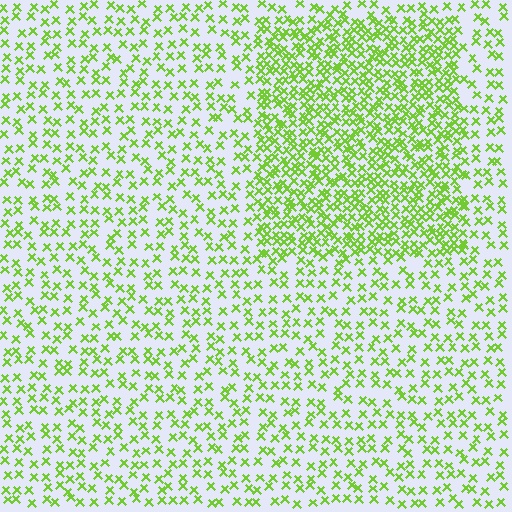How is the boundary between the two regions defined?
The boundary is defined by a change in element density (approximately 2.2x ratio). All elements are the same color, size, and shape.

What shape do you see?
I see a rectangle.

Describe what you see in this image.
The image contains small lime elements arranged at two different densities. A rectangle-shaped region is visible where the elements are more densely packed than the surrounding area.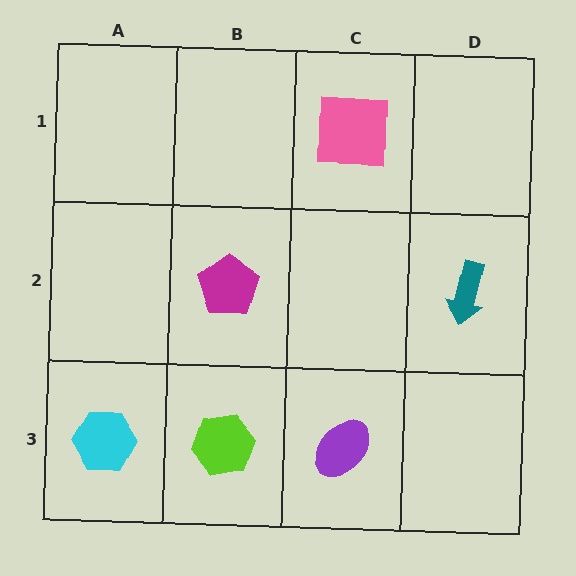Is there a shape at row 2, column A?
No, that cell is empty.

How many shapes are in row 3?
3 shapes.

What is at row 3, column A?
A cyan hexagon.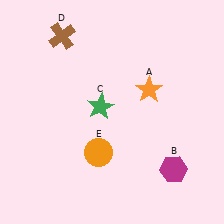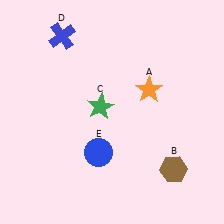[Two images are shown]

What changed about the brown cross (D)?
In Image 1, D is brown. In Image 2, it changed to blue.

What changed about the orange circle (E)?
In Image 1, E is orange. In Image 2, it changed to blue.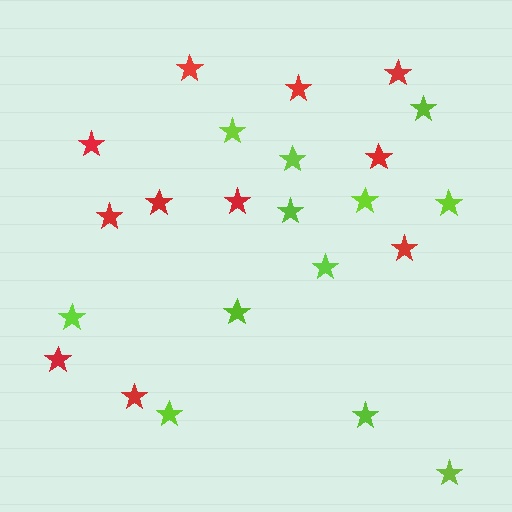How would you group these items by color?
There are 2 groups: one group of red stars (11) and one group of lime stars (12).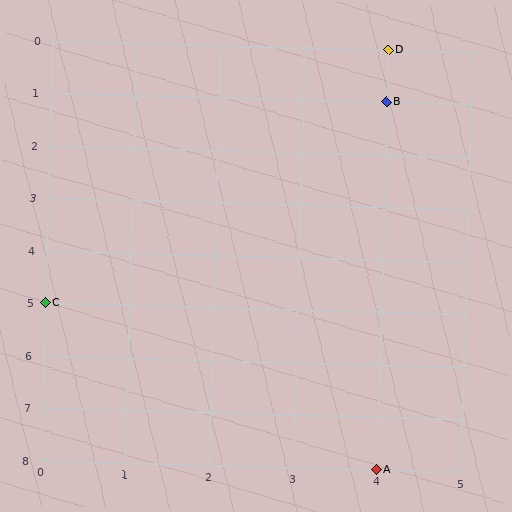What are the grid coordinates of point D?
Point D is at grid coordinates (4, 0).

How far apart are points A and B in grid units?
Points A and B are 7 rows apart.